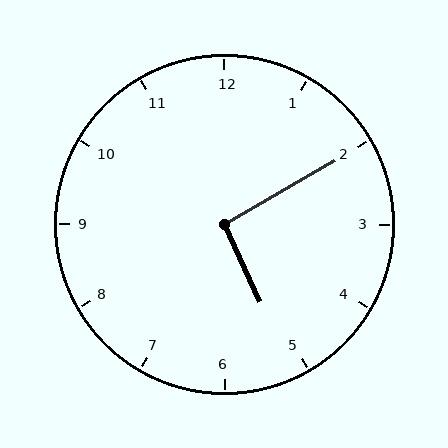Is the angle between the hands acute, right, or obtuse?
It is right.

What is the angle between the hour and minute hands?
Approximately 95 degrees.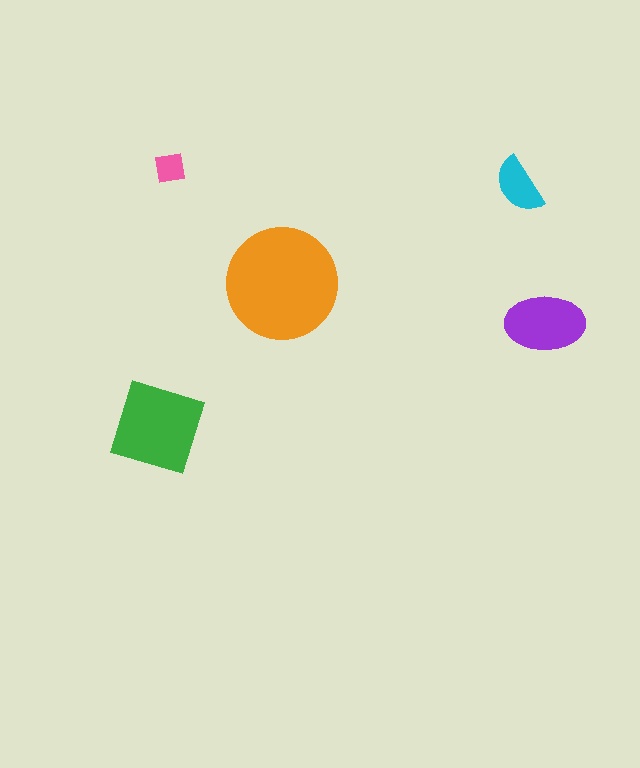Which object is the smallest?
The pink square.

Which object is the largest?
The orange circle.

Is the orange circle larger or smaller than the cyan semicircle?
Larger.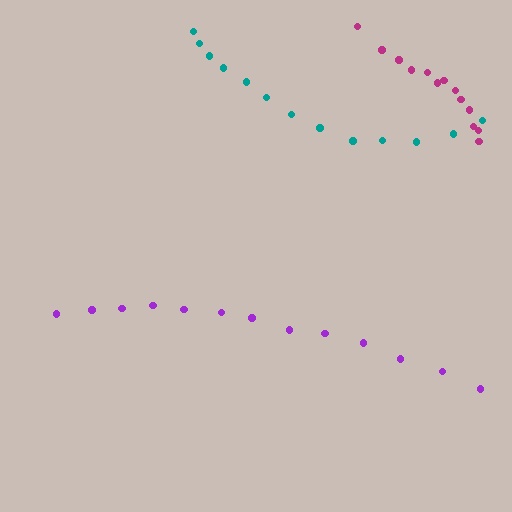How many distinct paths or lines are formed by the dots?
There are 3 distinct paths.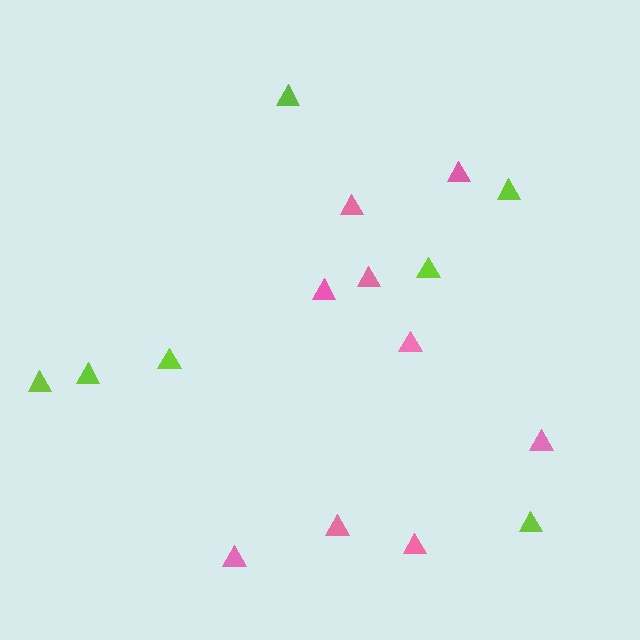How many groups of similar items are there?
There are 2 groups: one group of pink triangles (9) and one group of lime triangles (7).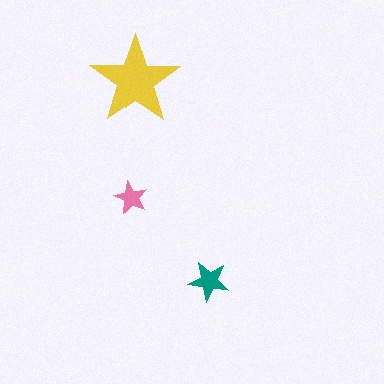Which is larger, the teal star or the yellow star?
The yellow one.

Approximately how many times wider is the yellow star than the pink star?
About 2.5 times wider.